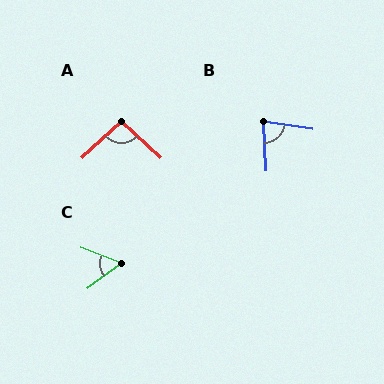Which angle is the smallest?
C, at approximately 57 degrees.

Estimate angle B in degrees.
Approximately 79 degrees.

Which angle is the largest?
A, at approximately 95 degrees.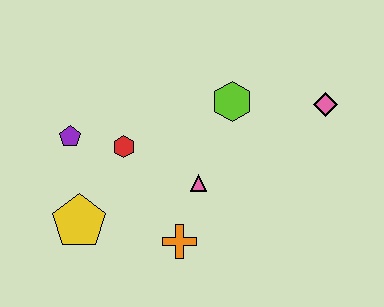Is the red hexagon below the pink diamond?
Yes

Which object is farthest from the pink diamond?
The yellow pentagon is farthest from the pink diamond.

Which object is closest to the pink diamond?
The lime hexagon is closest to the pink diamond.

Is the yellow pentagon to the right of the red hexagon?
No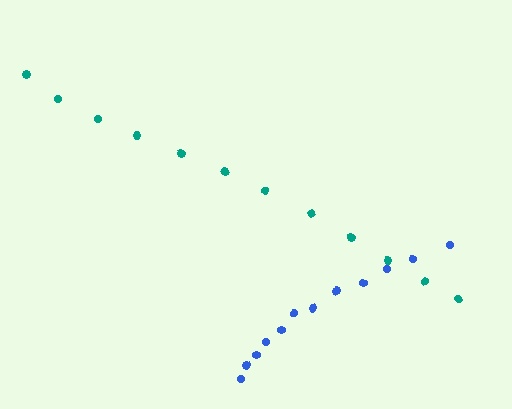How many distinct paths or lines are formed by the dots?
There are 2 distinct paths.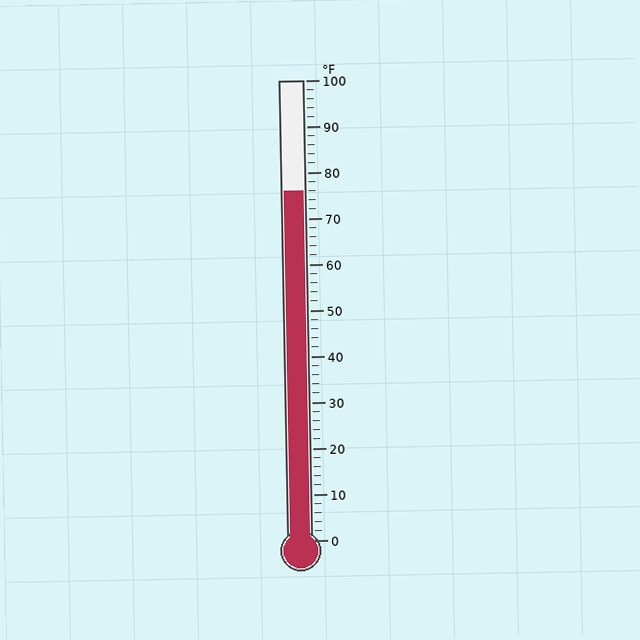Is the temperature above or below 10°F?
The temperature is above 10°F.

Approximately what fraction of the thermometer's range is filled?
The thermometer is filled to approximately 75% of its range.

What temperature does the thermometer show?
The thermometer shows approximately 76°F.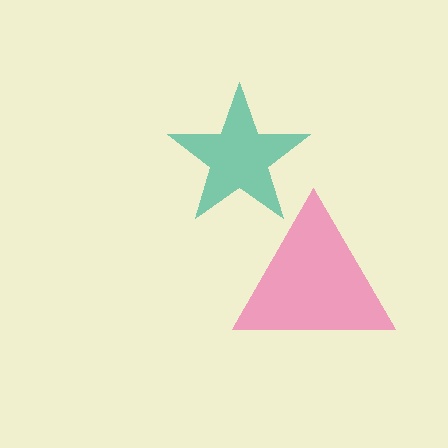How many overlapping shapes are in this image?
There are 2 overlapping shapes in the image.